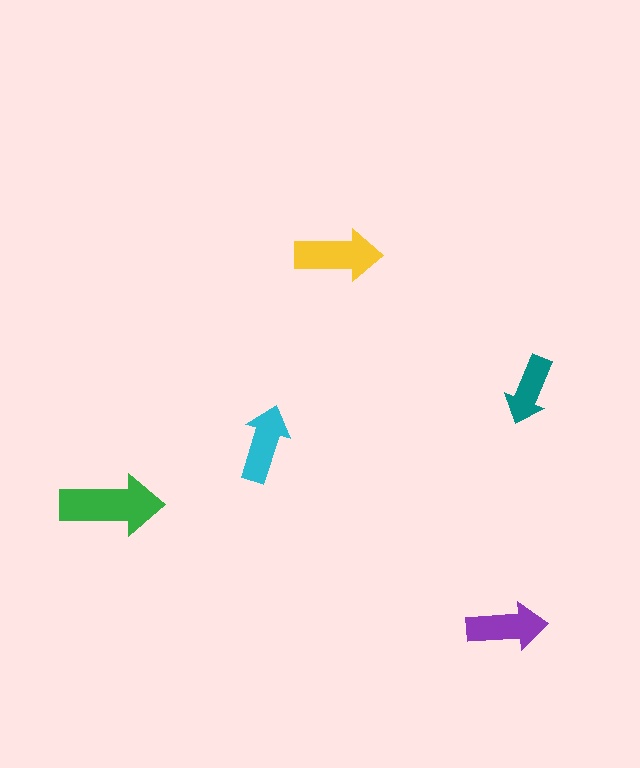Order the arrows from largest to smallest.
the green one, the yellow one, the purple one, the cyan one, the teal one.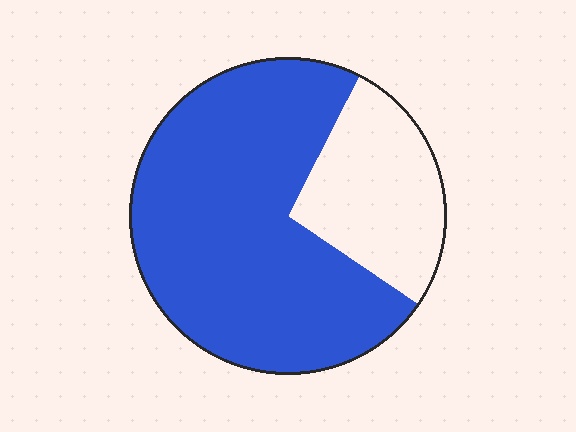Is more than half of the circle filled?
Yes.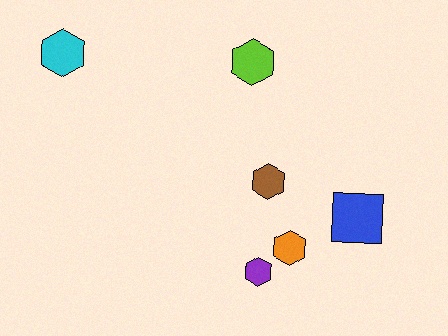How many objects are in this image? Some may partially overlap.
There are 6 objects.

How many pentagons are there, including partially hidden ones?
There are no pentagons.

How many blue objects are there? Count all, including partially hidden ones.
There is 1 blue object.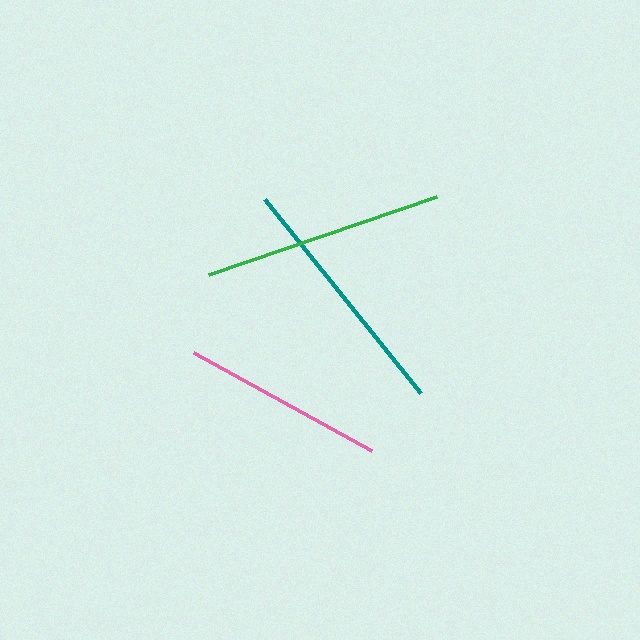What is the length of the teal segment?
The teal segment is approximately 249 pixels long.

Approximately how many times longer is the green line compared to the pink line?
The green line is approximately 1.2 times the length of the pink line.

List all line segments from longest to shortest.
From longest to shortest: teal, green, pink.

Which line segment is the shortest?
The pink line is the shortest at approximately 204 pixels.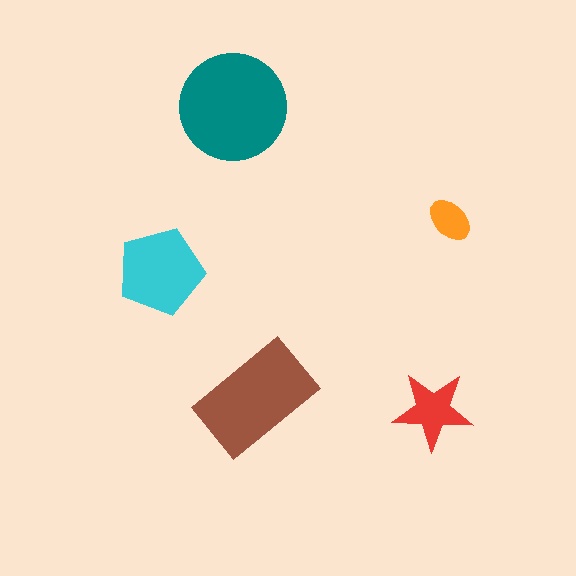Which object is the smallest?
The orange ellipse.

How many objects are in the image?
There are 5 objects in the image.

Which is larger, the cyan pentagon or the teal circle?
The teal circle.